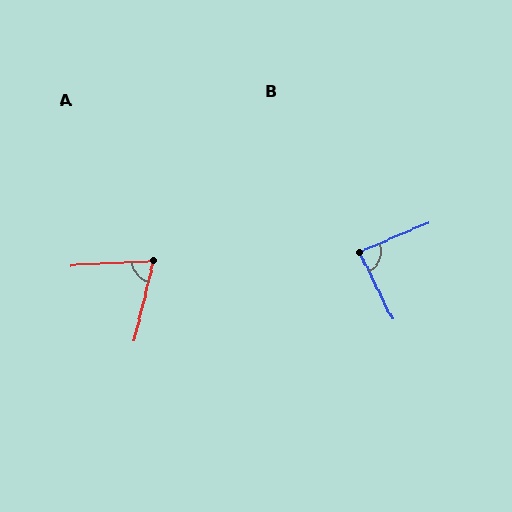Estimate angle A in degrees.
Approximately 73 degrees.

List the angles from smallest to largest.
A (73°), B (87°).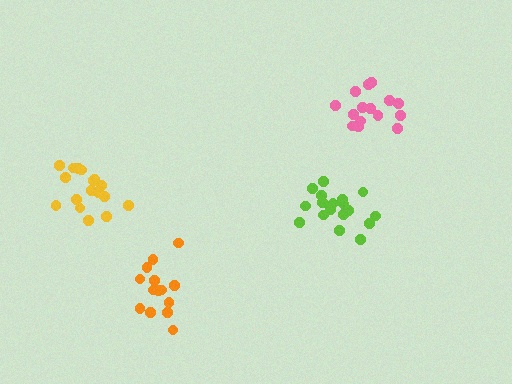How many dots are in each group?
Group 1: 14 dots, Group 2: 18 dots, Group 3: 16 dots, Group 4: 17 dots (65 total).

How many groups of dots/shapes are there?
There are 4 groups.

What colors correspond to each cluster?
The clusters are colored: orange, lime, pink, yellow.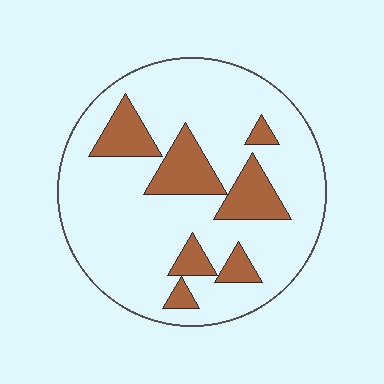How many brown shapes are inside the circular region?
7.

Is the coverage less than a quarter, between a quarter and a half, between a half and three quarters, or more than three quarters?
Less than a quarter.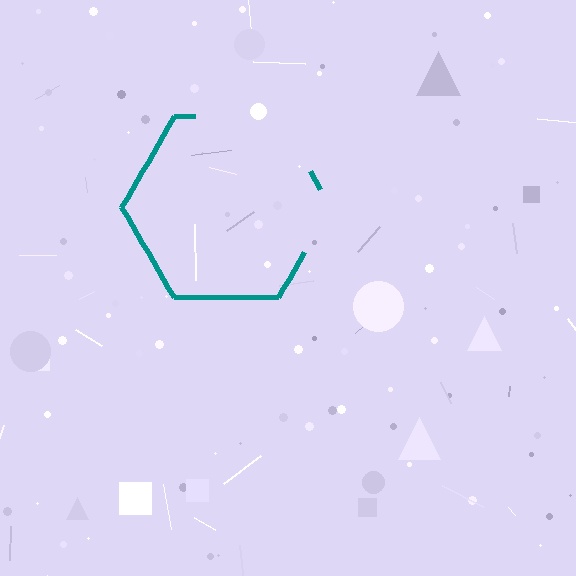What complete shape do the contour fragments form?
The contour fragments form a hexagon.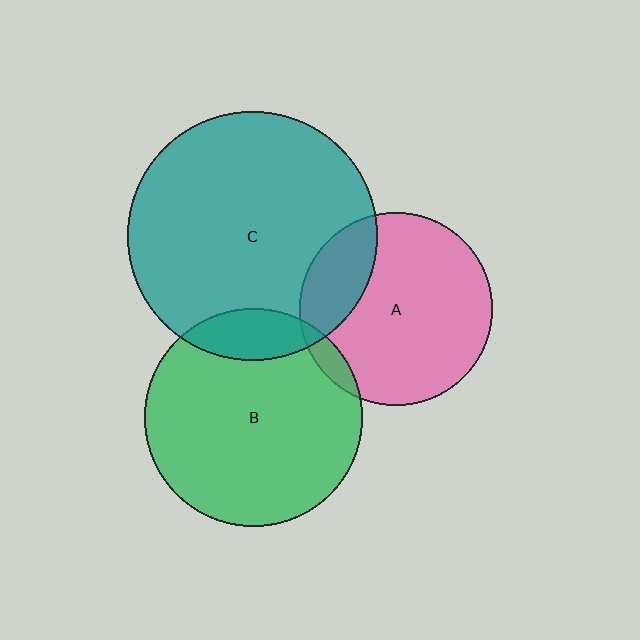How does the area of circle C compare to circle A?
Approximately 1.7 times.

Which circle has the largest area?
Circle C (teal).